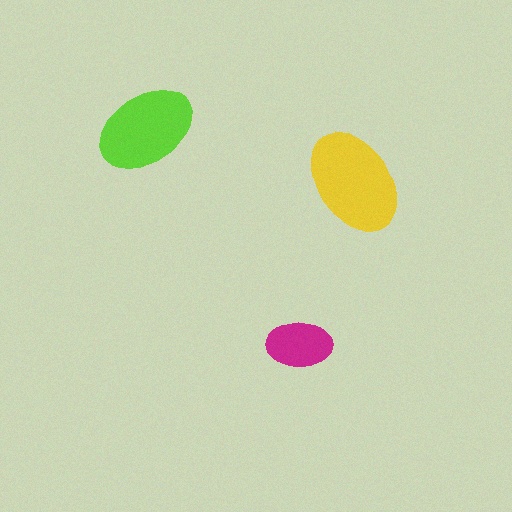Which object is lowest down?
The magenta ellipse is bottommost.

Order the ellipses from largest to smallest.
the yellow one, the lime one, the magenta one.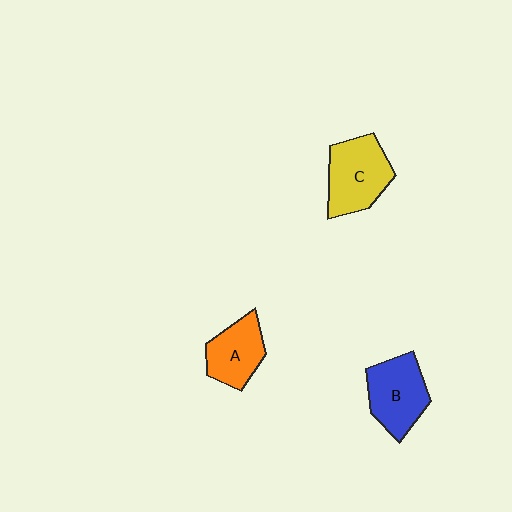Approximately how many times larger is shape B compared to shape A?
Approximately 1.2 times.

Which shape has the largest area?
Shape C (yellow).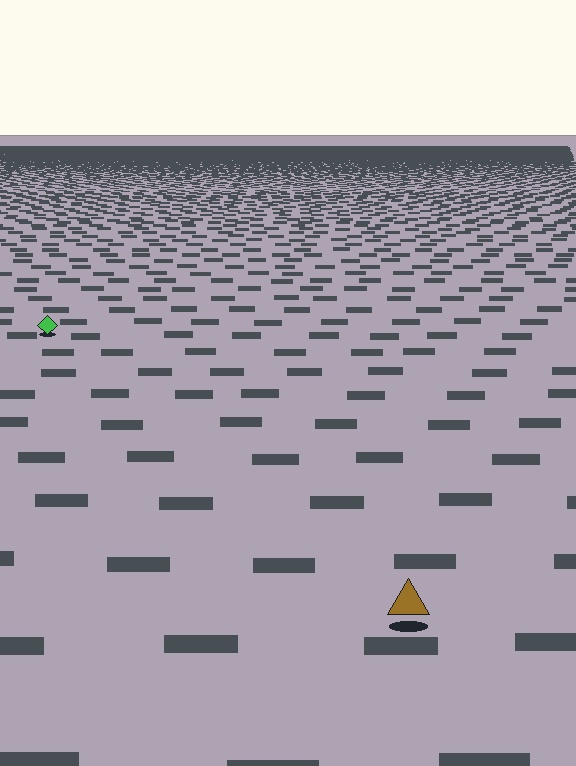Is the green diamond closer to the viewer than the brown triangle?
No. The brown triangle is closer — you can tell from the texture gradient: the ground texture is coarser near it.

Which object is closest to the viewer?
The brown triangle is closest. The texture marks near it are larger and more spread out.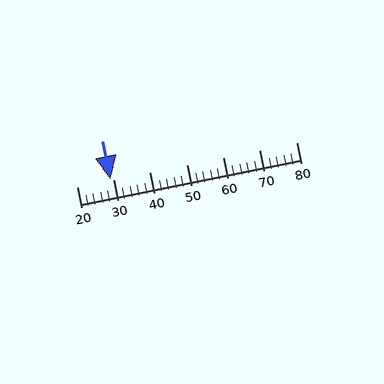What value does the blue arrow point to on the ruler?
The blue arrow points to approximately 29.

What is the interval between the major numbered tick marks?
The major tick marks are spaced 10 units apart.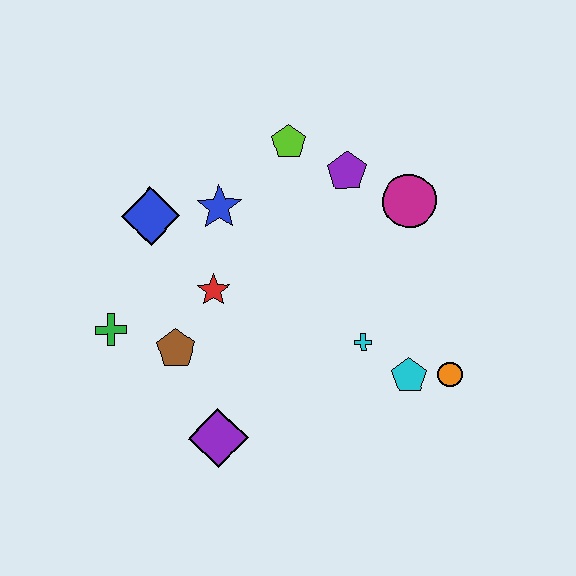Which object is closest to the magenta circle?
The purple pentagon is closest to the magenta circle.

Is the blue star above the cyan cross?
Yes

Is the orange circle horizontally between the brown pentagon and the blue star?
No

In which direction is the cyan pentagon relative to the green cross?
The cyan pentagon is to the right of the green cross.